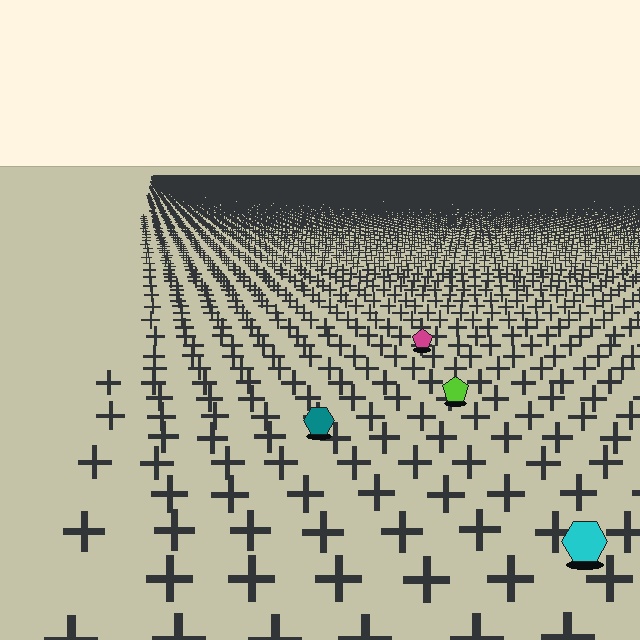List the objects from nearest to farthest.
From nearest to farthest: the cyan hexagon, the teal hexagon, the lime pentagon, the magenta pentagon.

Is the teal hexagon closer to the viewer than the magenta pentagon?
Yes. The teal hexagon is closer — you can tell from the texture gradient: the ground texture is coarser near it.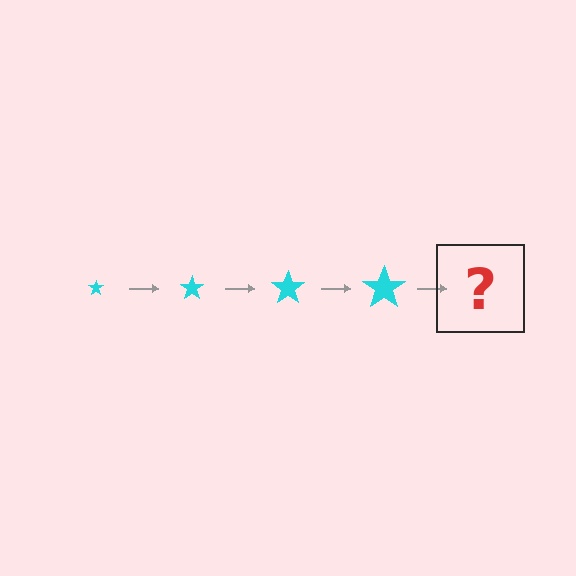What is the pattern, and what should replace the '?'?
The pattern is that the star gets progressively larger each step. The '?' should be a cyan star, larger than the previous one.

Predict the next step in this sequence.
The next step is a cyan star, larger than the previous one.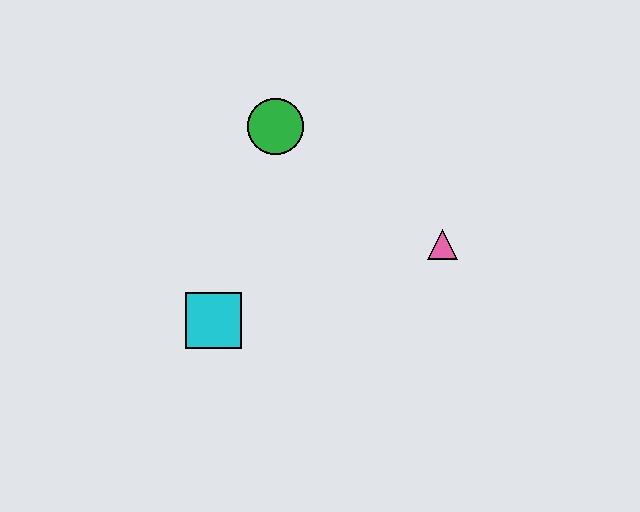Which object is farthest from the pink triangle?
The cyan square is farthest from the pink triangle.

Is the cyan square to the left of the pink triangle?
Yes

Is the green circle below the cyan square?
No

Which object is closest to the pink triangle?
The green circle is closest to the pink triangle.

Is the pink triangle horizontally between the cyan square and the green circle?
No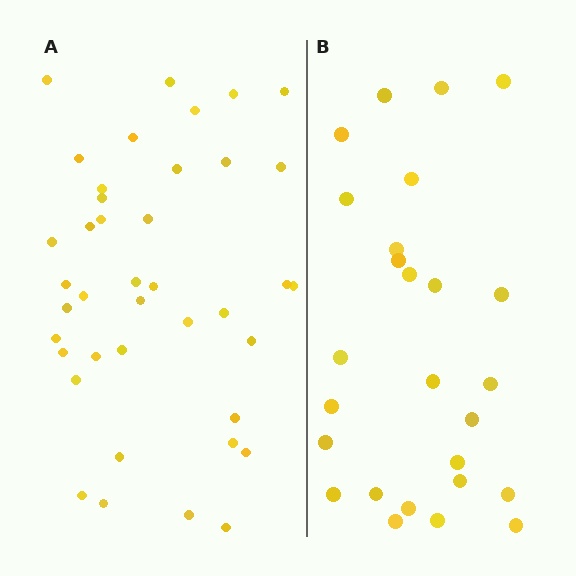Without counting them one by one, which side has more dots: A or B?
Region A (the left region) has more dots.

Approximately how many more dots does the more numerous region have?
Region A has approximately 15 more dots than region B.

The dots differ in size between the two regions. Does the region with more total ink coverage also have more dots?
No. Region B has more total ink coverage because its dots are larger, but region A actually contains more individual dots. Total area can be misleading — the number of items is what matters here.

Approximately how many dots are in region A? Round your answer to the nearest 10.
About 40 dots.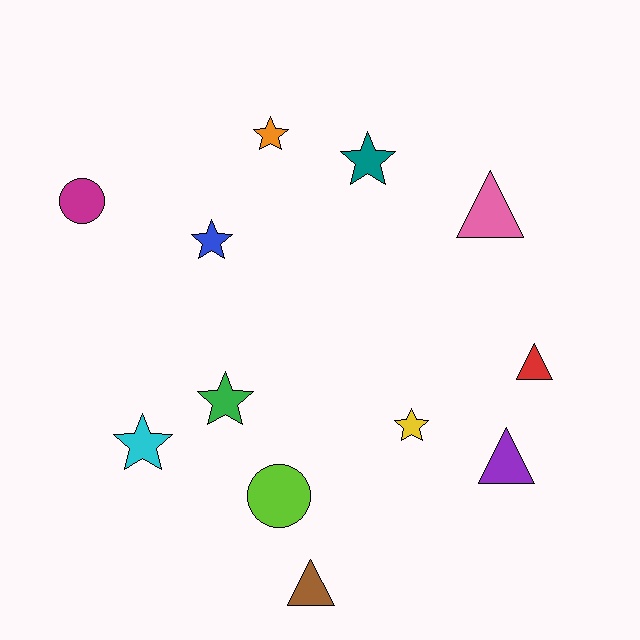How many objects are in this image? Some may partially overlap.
There are 12 objects.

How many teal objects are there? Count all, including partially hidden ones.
There is 1 teal object.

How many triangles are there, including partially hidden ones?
There are 4 triangles.